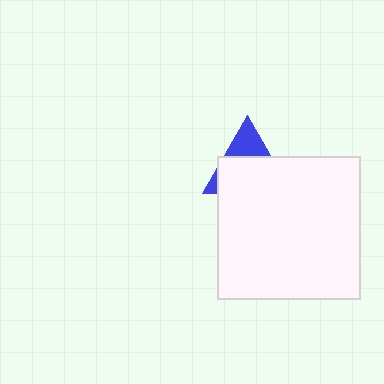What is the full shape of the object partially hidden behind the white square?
The partially hidden object is a blue triangle.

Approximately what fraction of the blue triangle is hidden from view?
Roughly 67% of the blue triangle is hidden behind the white square.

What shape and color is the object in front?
The object in front is a white square.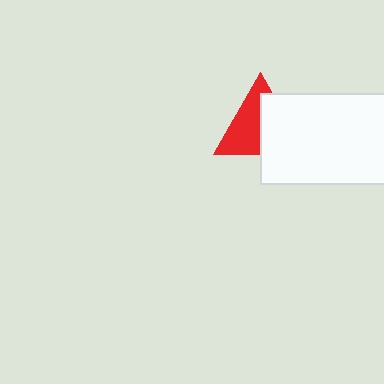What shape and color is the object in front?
The object in front is a white rectangle.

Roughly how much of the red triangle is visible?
About half of it is visible (roughly 52%).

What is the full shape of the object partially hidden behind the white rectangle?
The partially hidden object is a red triangle.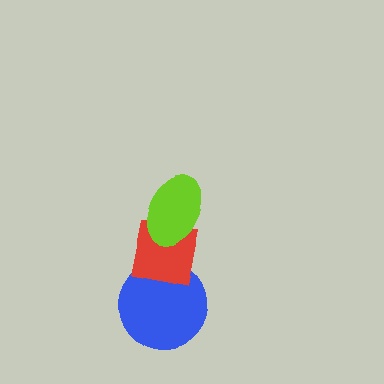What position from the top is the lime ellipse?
The lime ellipse is 1st from the top.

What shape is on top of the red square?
The lime ellipse is on top of the red square.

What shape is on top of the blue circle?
The red square is on top of the blue circle.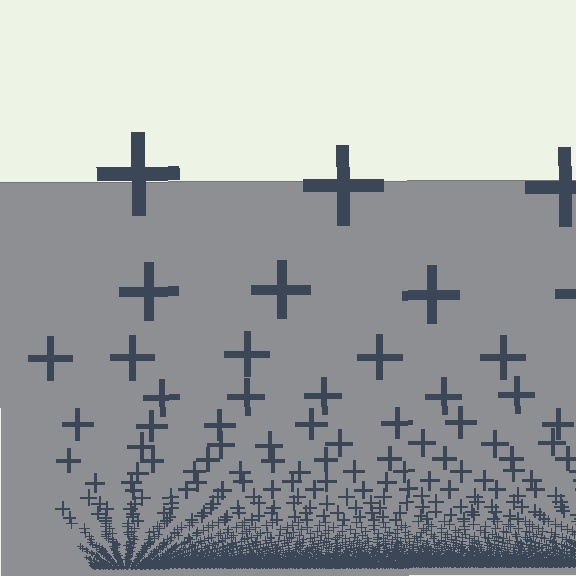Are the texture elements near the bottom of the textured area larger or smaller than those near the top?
Smaller. The gradient is inverted — elements near the bottom are smaller and denser.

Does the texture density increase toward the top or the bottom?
Density increases toward the bottom.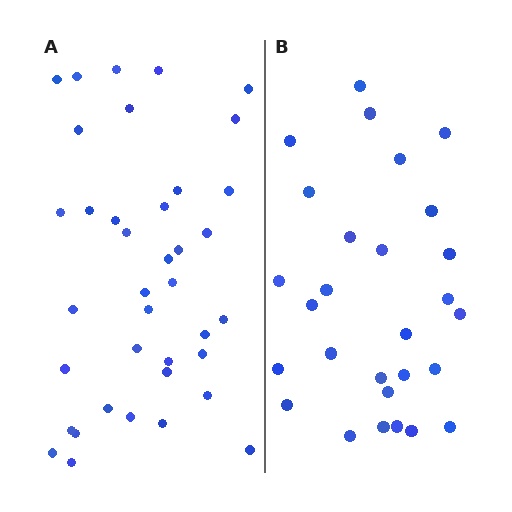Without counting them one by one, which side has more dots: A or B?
Region A (the left region) has more dots.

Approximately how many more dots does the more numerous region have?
Region A has roughly 10 or so more dots than region B.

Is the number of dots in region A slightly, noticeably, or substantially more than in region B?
Region A has noticeably more, but not dramatically so. The ratio is roughly 1.4 to 1.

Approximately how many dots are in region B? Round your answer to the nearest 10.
About 30 dots. (The exact count is 28, which rounds to 30.)